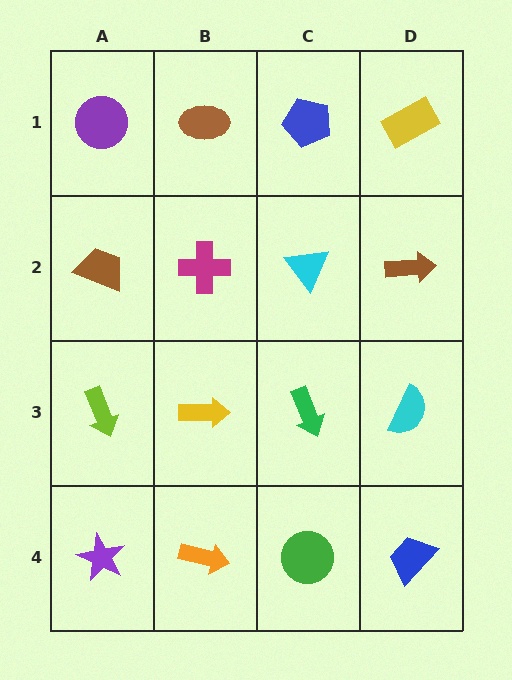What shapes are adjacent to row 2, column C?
A blue pentagon (row 1, column C), a green arrow (row 3, column C), a magenta cross (row 2, column B), a brown arrow (row 2, column D).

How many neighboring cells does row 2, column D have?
3.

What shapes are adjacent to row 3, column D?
A brown arrow (row 2, column D), a blue trapezoid (row 4, column D), a green arrow (row 3, column C).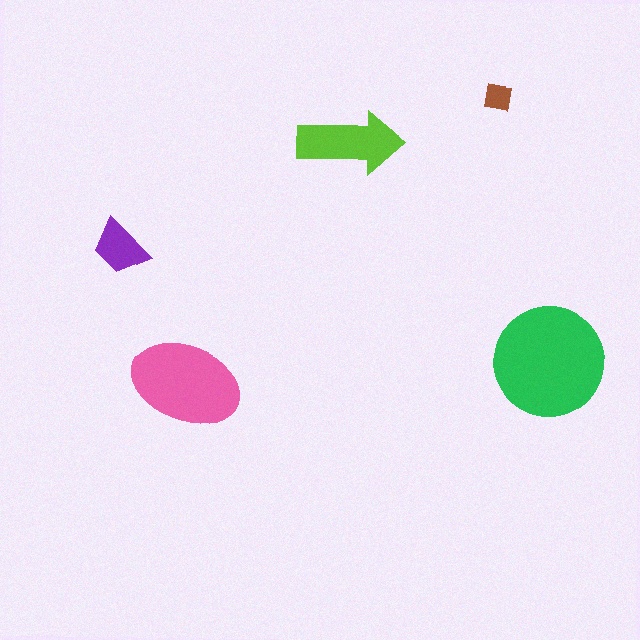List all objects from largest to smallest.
The green circle, the pink ellipse, the lime arrow, the purple trapezoid, the brown square.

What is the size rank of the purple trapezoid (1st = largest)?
4th.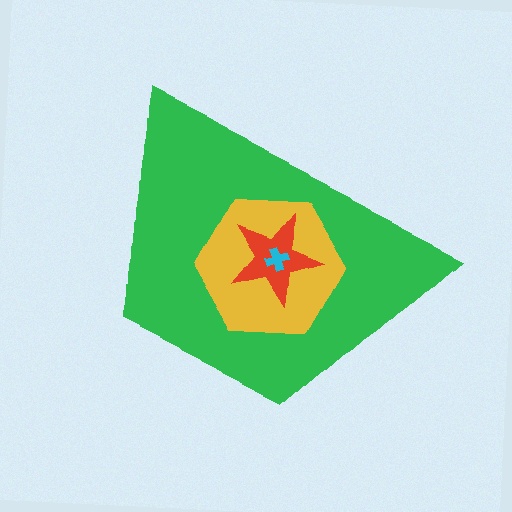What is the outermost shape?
The green trapezoid.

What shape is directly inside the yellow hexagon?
The red star.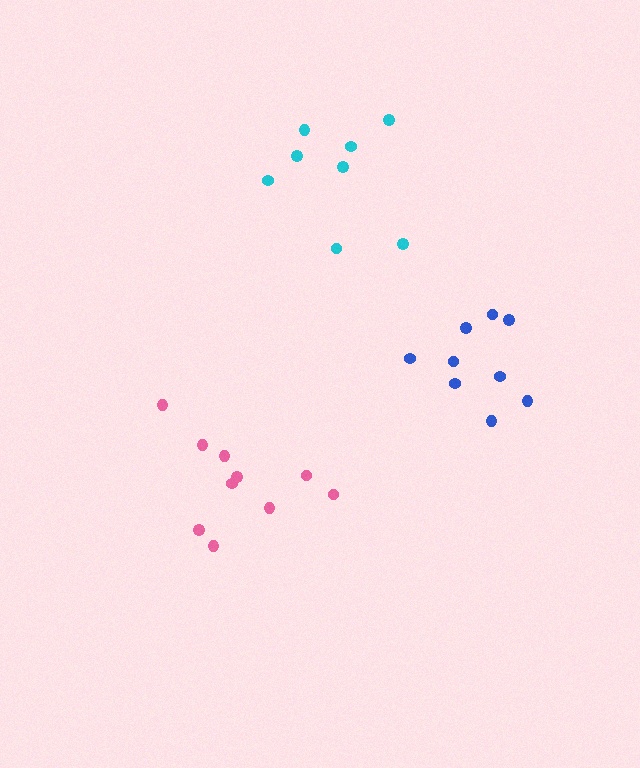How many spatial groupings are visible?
There are 3 spatial groupings.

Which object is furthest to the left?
The pink cluster is leftmost.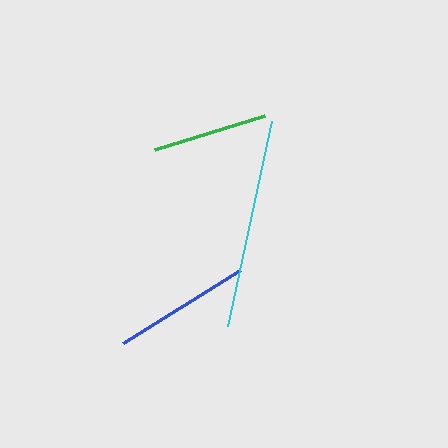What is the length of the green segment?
The green segment is approximately 116 pixels long.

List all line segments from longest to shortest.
From longest to shortest: cyan, blue, green.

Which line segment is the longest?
The cyan line is the longest at approximately 210 pixels.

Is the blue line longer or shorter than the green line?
The blue line is longer than the green line.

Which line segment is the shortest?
The green line is the shortest at approximately 116 pixels.